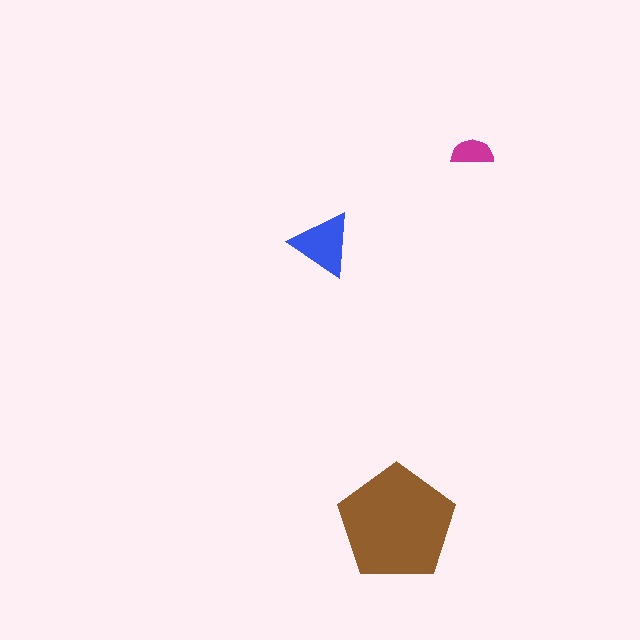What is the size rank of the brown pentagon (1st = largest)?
1st.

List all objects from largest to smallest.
The brown pentagon, the blue triangle, the magenta semicircle.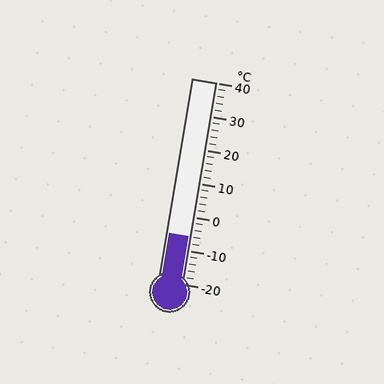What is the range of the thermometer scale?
The thermometer scale ranges from -20°C to 40°C.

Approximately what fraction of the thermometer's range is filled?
The thermometer is filled to approximately 25% of its range.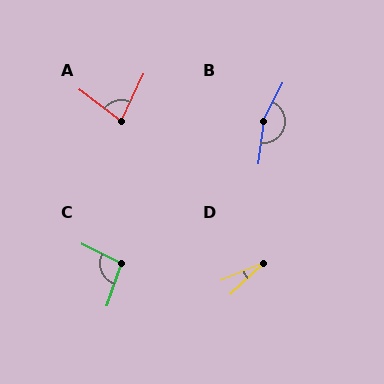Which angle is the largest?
B, at approximately 160 degrees.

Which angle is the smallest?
D, at approximately 21 degrees.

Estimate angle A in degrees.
Approximately 77 degrees.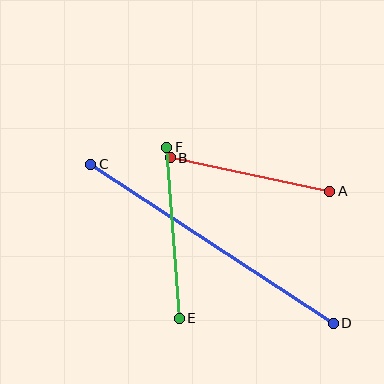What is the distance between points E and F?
The distance is approximately 171 pixels.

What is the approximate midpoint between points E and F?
The midpoint is at approximately (173, 233) pixels.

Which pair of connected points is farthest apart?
Points C and D are farthest apart.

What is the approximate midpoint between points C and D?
The midpoint is at approximately (212, 244) pixels.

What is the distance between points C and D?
The distance is approximately 290 pixels.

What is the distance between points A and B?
The distance is approximately 163 pixels.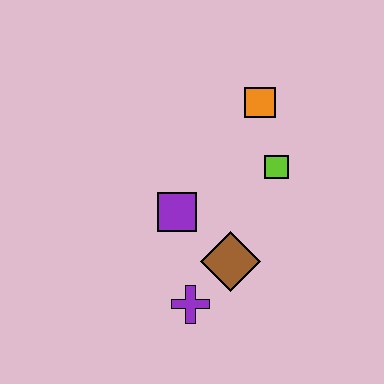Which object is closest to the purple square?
The brown diamond is closest to the purple square.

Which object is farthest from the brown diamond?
The orange square is farthest from the brown diamond.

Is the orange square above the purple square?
Yes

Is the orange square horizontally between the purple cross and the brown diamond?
No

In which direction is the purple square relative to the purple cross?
The purple square is above the purple cross.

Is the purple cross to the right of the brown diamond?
No